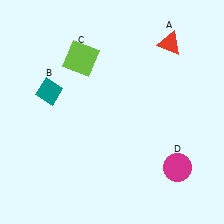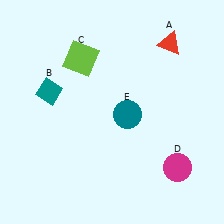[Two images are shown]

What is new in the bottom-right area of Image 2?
A teal circle (E) was added in the bottom-right area of Image 2.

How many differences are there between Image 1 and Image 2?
There is 1 difference between the two images.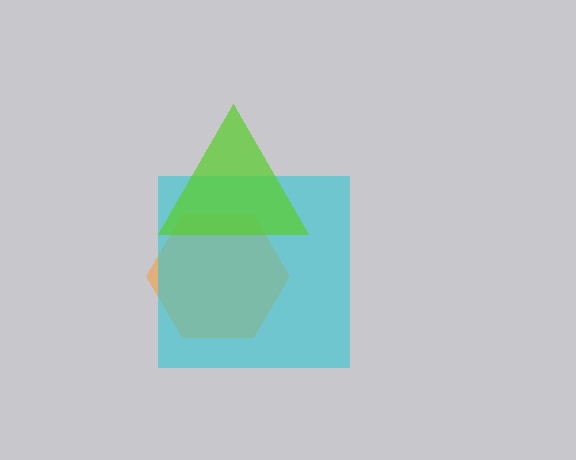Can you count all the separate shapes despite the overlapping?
Yes, there are 3 separate shapes.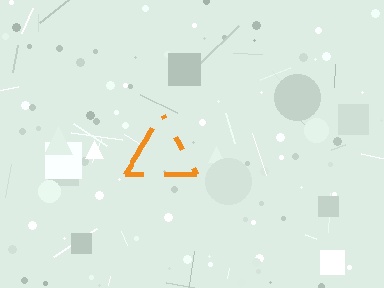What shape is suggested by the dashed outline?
The dashed outline suggests a triangle.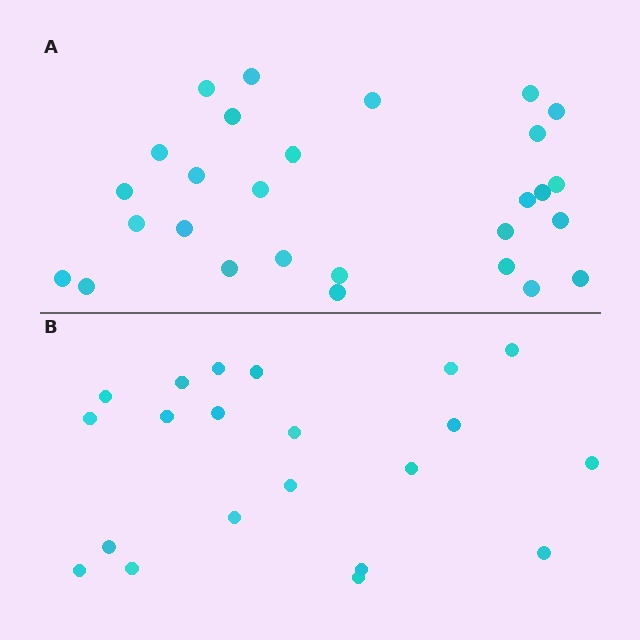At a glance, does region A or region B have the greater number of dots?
Region A (the top region) has more dots.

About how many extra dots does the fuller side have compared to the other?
Region A has roughly 8 or so more dots than region B.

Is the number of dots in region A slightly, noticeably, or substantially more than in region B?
Region A has noticeably more, but not dramatically so. The ratio is roughly 1.3 to 1.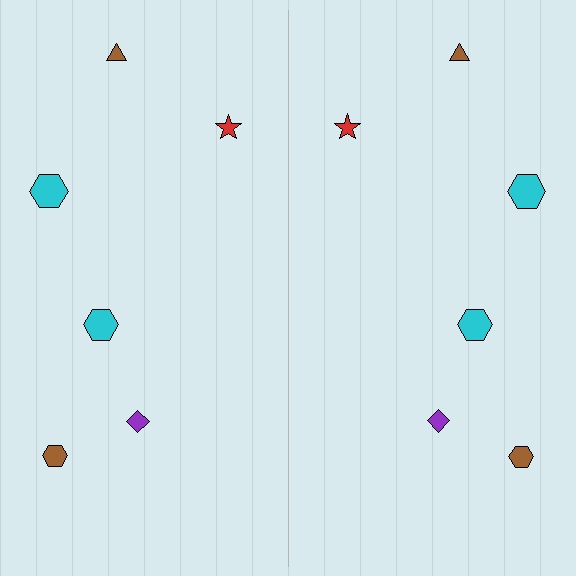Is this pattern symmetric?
Yes, this pattern has bilateral (reflection) symmetry.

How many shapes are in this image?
There are 12 shapes in this image.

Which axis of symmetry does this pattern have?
The pattern has a vertical axis of symmetry running through the center of the image.